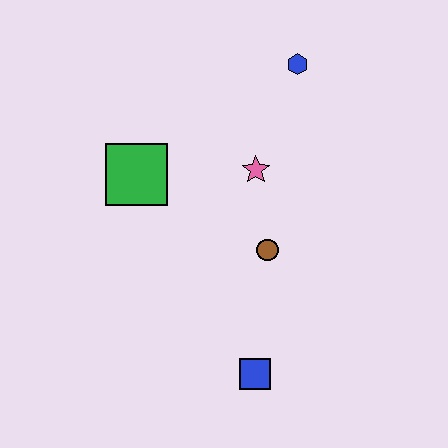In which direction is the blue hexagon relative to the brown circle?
The blue hexagon is above the brown circle.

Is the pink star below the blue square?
No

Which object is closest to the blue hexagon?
The pink star is closest to the blue hexagon.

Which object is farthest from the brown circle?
The blue hexagon is farthest from the brown circle.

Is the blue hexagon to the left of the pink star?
No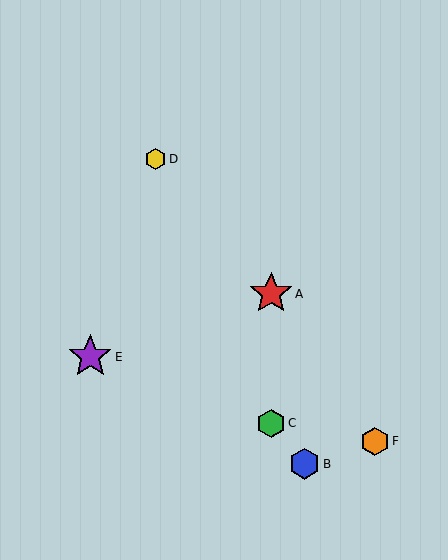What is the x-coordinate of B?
Object B is at x≈304.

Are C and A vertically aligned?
Yes, both are at x≈271.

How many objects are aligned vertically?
2 objects (A, C) are aligned vertically.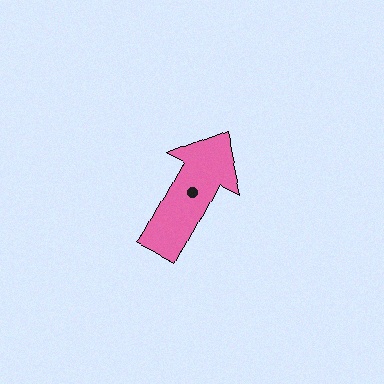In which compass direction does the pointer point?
Northeast.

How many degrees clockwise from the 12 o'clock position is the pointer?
Approximately 28 degrees.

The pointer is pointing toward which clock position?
Roughly 1 o'clock.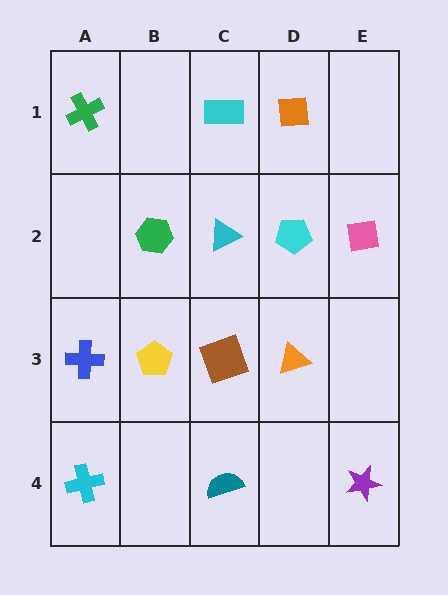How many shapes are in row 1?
3 shapes.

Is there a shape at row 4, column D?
No, that cell is empty.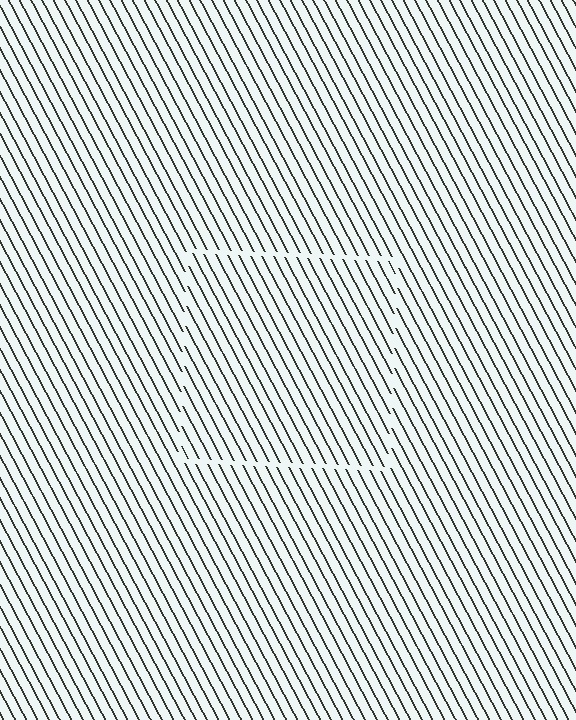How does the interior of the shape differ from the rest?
The interior of the shape contains the same grating, shifted by half a period — the contour is defined by the phase discontinuity where line-ends from the inner and outer gratings abut.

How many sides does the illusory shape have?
4 sides — the line-ends trace a square.